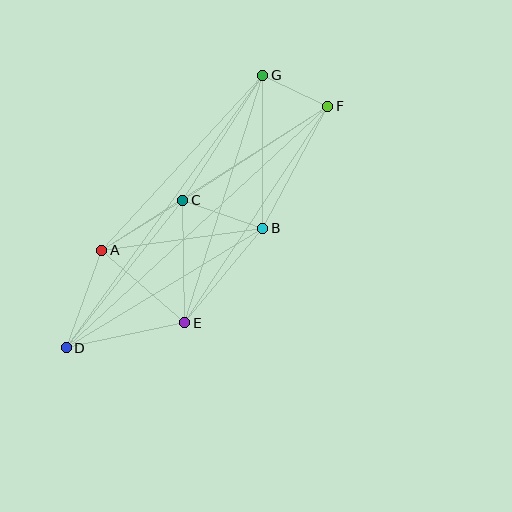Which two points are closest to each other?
Points F and G are closest to each other.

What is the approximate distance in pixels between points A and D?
The distance between A and D is approximately 104 pixels.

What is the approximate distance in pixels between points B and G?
The distance between B and G is approximately 153 pixels.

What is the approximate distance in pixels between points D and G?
The distance between D and G is approximately 336 pixels.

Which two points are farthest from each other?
Points D and F are farthest from each other.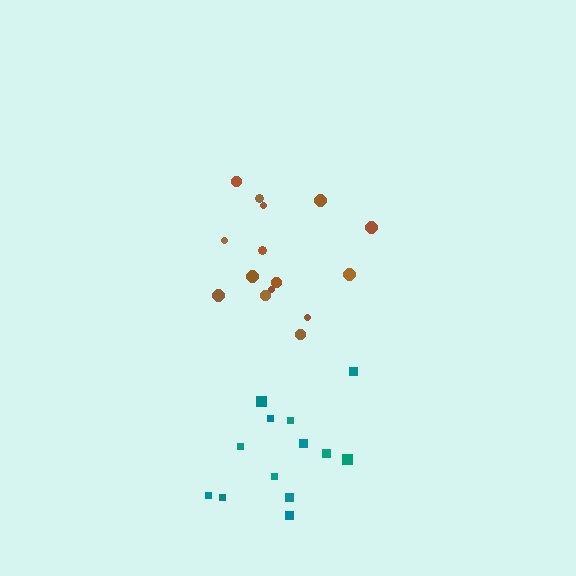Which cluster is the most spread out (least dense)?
Brown.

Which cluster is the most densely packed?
Teal.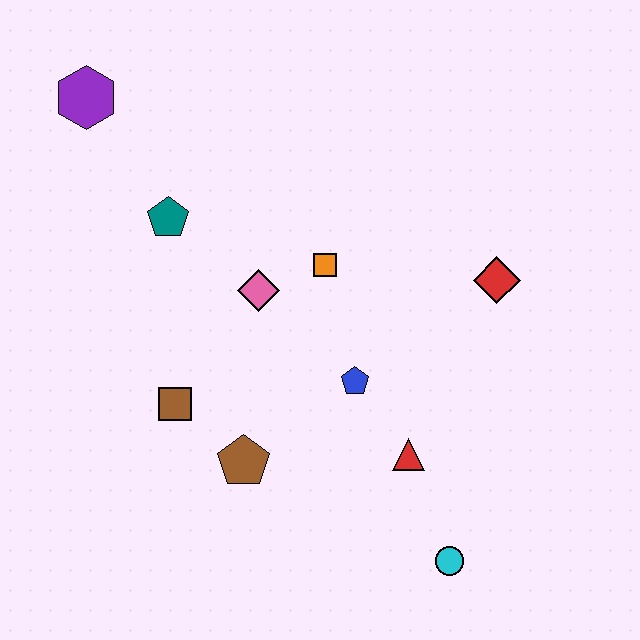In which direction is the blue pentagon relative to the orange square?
The blue pentagon is below the orange square.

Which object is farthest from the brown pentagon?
The purple hexagon is farthest from the brown pentagon.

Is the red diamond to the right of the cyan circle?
Yes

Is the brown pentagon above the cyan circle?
Yes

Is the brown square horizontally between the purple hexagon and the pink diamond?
Yes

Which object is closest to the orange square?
The pink diamond is closest to the orange square.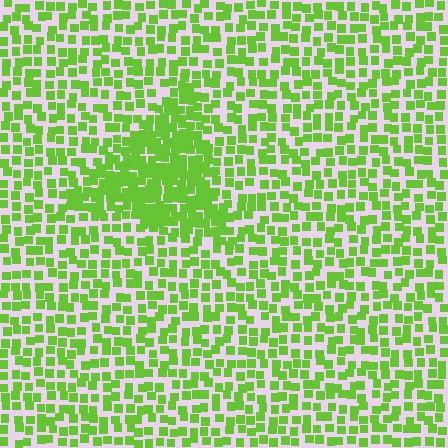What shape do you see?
I see a triangle.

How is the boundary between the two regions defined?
The boundary is defined by a change in element density (approximately 1.9x ratio). All elements are the same color, size, and shape.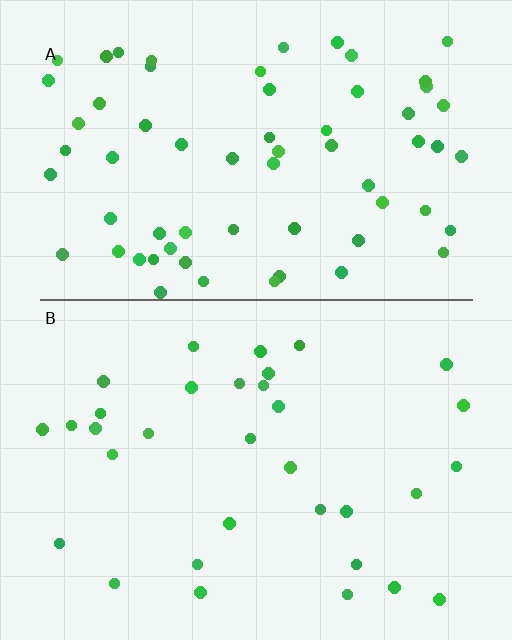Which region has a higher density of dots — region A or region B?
A (the top).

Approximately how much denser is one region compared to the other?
Approximately 2.0× — region A over region B.